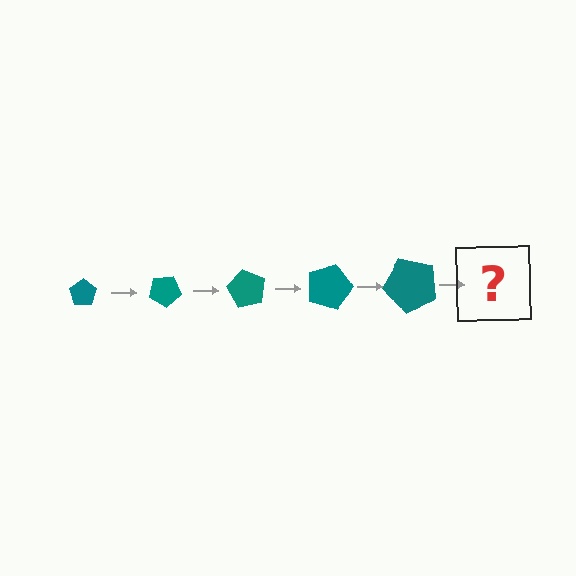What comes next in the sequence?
The next element should be a pentagon, larger than the previous one and rotated 150 degrees from the start.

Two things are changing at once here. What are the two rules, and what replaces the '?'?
The two rules are that the pentagon grows larger each step and it rotates 30 degrees each step. The '?' should be a pentagon, larger than the previous one and rotated 150 degrees from the start.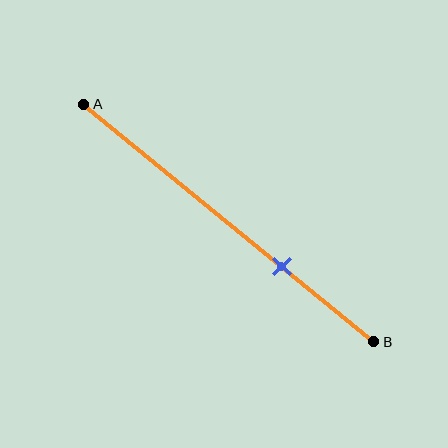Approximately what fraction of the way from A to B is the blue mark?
The blue mark is approximately 70% of the way from A to B.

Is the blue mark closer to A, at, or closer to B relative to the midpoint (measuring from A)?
The blue mark is closer to point B than the midpoint of segment AB.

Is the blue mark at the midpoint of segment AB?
No, the mark is at about 70% from A, not at the 50% midpoint.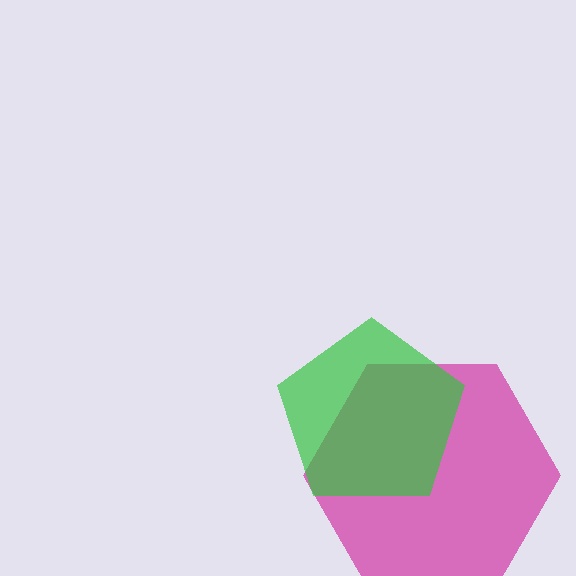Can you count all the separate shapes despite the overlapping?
Yes, there are 2 separate shapes.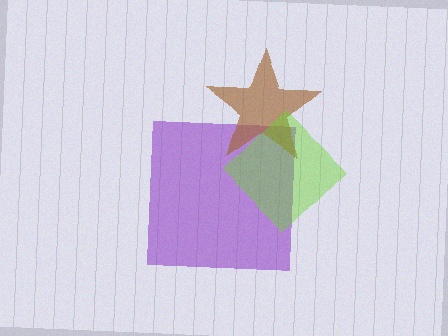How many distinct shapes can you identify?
There are 3 distinct shapes: a purple square, a brown star, a lime diamond.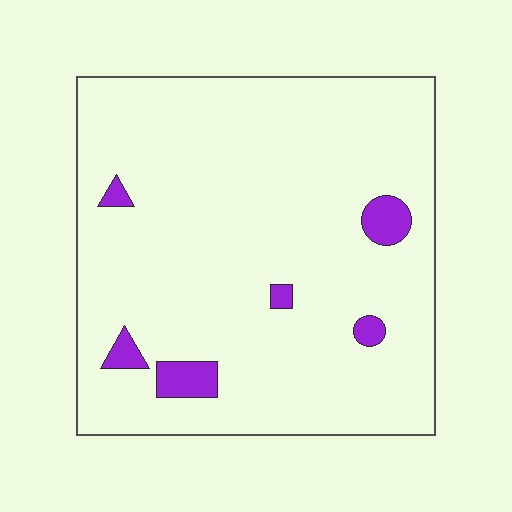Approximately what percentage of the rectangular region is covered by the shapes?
Approximately 5%.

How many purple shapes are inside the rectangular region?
6.